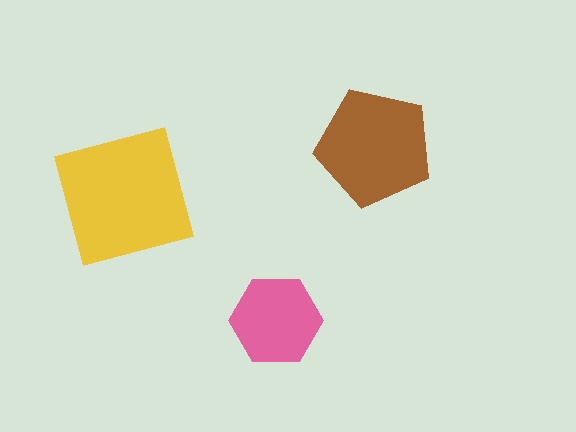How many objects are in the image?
There are 3 objects in the image.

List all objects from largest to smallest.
The yellow square, the brown pentagon, the pink hexagon.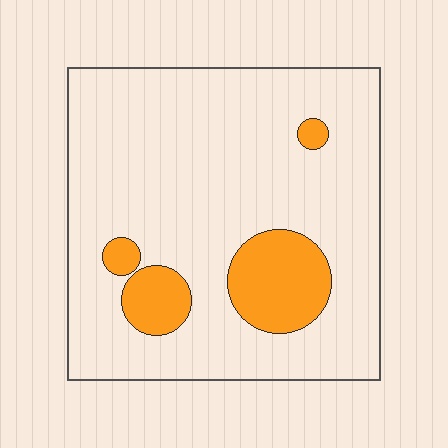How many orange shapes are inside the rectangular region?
4.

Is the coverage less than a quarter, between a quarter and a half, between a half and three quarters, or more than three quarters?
Less than a quarter.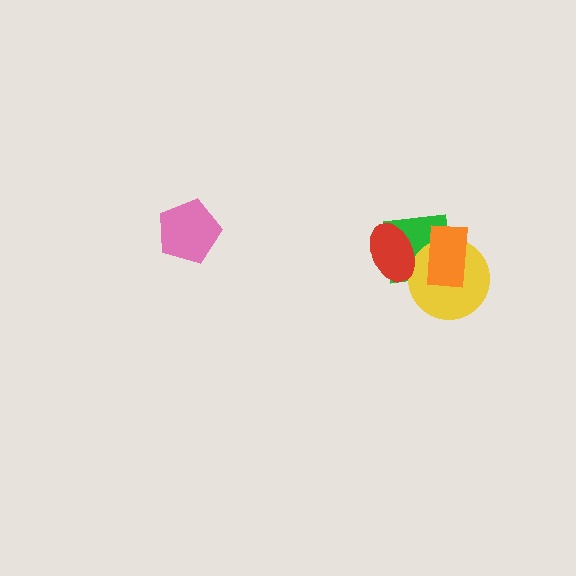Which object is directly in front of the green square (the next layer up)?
The yellow circle is directly in front of the green square.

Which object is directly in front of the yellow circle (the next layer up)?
The red ellipse is directly in front of the yellow circle.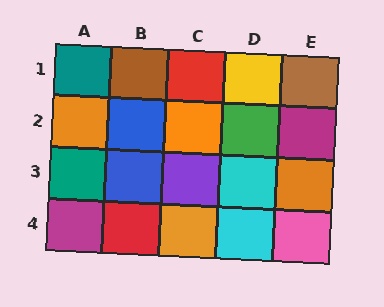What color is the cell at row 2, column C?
Orange.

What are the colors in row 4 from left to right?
Magenta, red, orange, cyan, pink.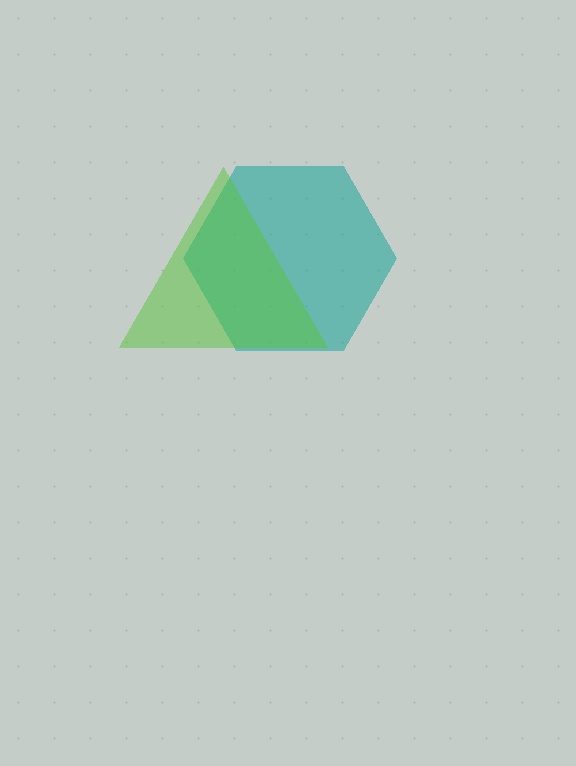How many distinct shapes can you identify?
There are 2 distinct shapes: a teal hexagon, a lime triangle.